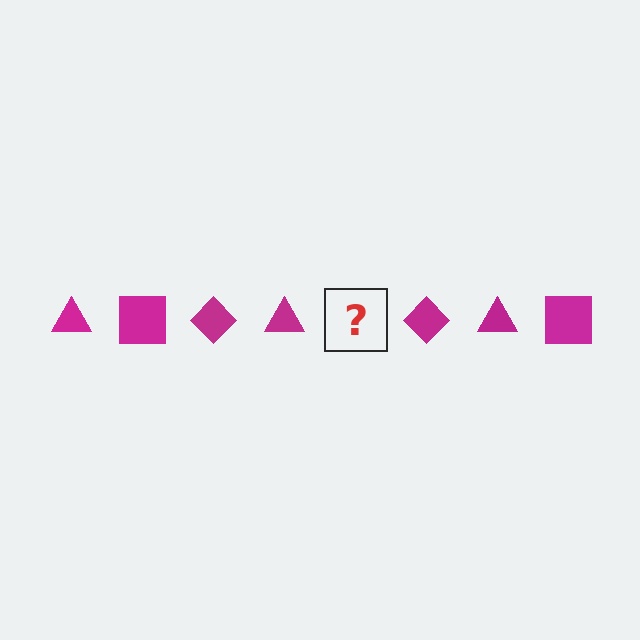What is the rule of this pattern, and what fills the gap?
The rule is that the pattern cycles through triangle, square, diamond shapes in magenta. The gap should be filled with a magenta square.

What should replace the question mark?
The question mark should be replaced with a magenta square.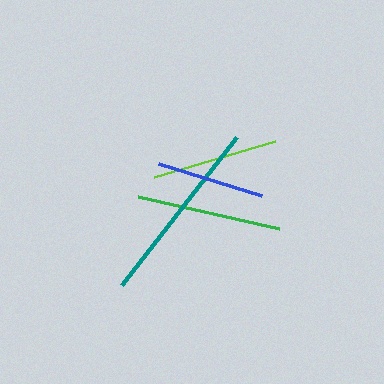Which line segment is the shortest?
The blue line is the shortest at approximately 108 pixels.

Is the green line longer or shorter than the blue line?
The green line is longer than the blue line.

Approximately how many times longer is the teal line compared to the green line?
The teal line is approximately 1.3 times the length of the green line.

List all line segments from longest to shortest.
From longest to shortest: teal, green, lime, blue.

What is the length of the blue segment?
The blue segment is approximately 108 pixels long.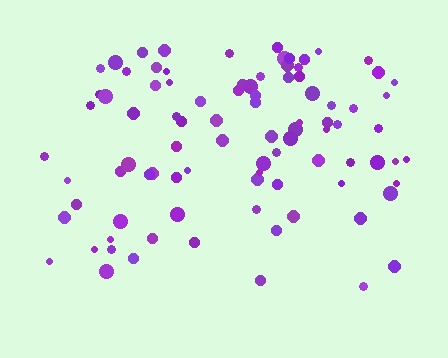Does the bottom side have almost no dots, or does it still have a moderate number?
Still a moderate number, just noticeably fewer than the top.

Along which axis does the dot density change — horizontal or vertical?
Vertical.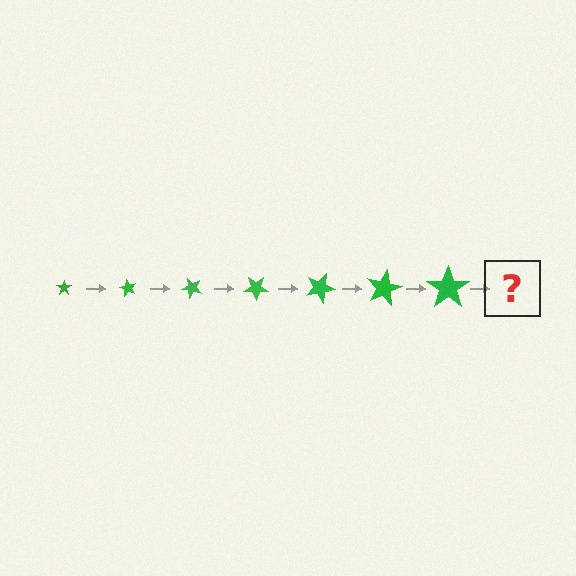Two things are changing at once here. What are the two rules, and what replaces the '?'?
The two rules are that the star grows larger each step and it rotates 60 degrees each step. The '?' should be a star, larger than the previous one and rotated 420 degrees from the start.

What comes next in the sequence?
The next element should be a star, larger than the previous one and rotated 420 degrees from the start.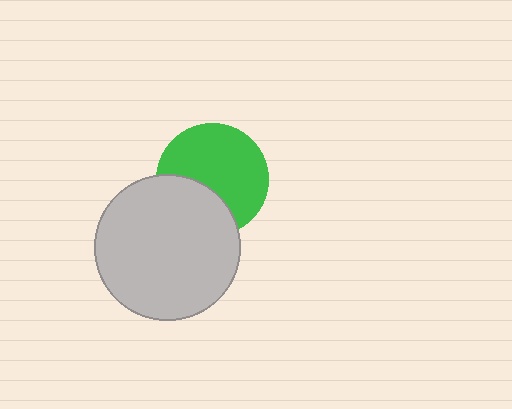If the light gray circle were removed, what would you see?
You would see the complete green circle.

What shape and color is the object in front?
The object in front is a light gray circle.